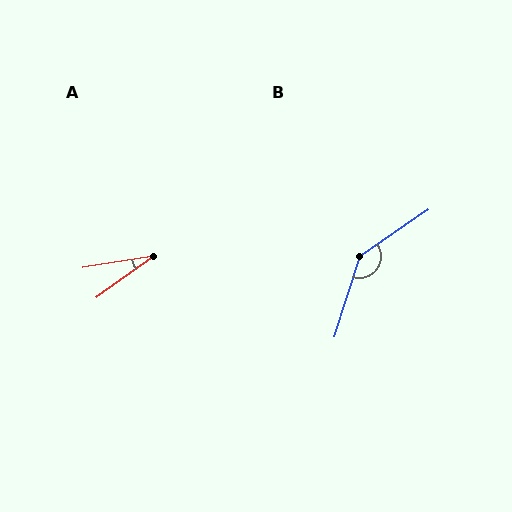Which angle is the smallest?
A, at approximately 26 degrees.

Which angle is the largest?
B, at approximately 142 degrees.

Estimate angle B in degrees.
Approximately 142 degrees.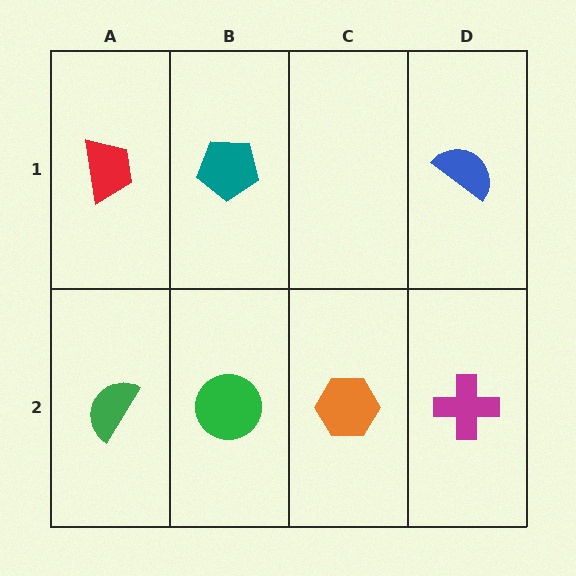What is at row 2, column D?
A magenta cross.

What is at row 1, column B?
A teal pentagon.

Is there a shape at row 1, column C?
No, that cell is empty.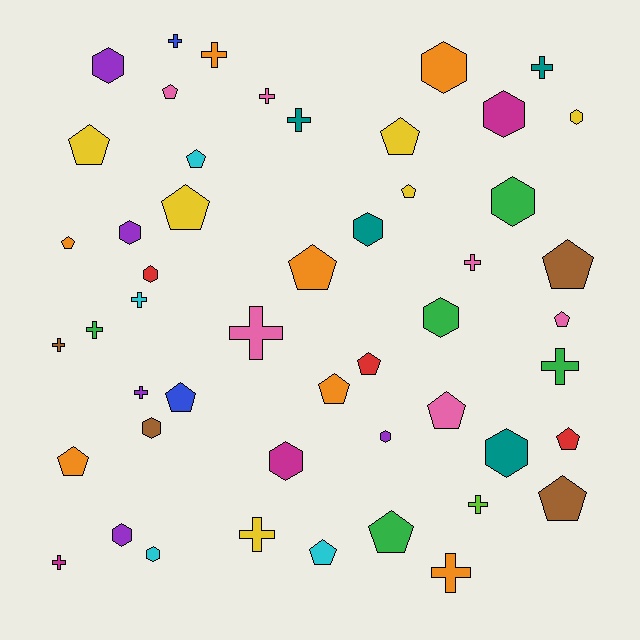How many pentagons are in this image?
There are 19 pentagons.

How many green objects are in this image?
There are 5 green objects.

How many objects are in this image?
There are 50 objects.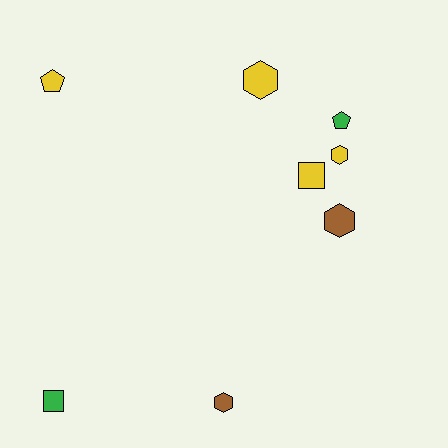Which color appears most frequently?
Yellow, with 4 objects.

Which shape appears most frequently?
Hexagon, with 4 objects.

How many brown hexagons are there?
There are 2 brown hexagons.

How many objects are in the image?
There are 8 objects.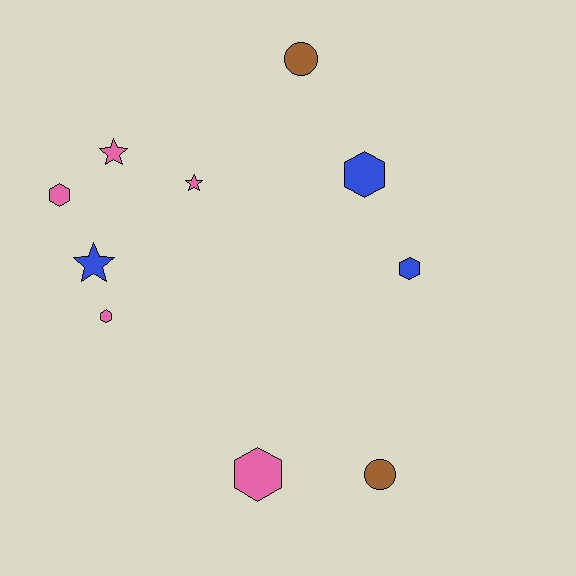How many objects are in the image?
There are 10 objects.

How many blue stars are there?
There is 1 blue star.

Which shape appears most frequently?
Hexagon, with 5 objects.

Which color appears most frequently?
Pink, with 5 objects.